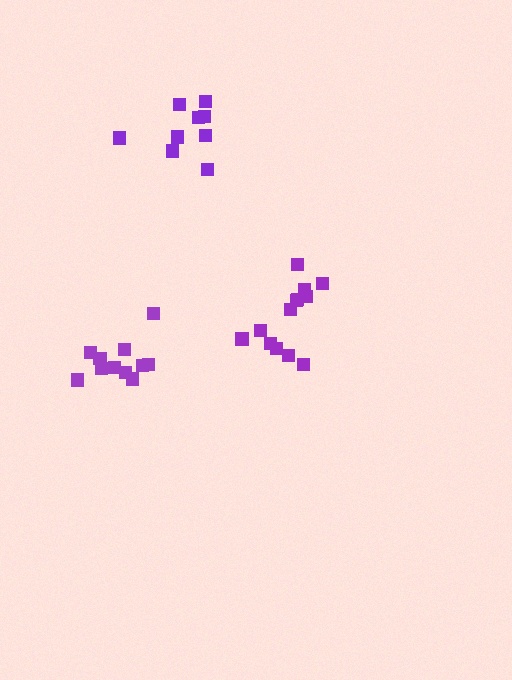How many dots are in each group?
Group 1: 13 dots, Group 2: 11 dots, Group 3: 9 dots (33 total).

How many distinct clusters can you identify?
There are 3 distinct clusters.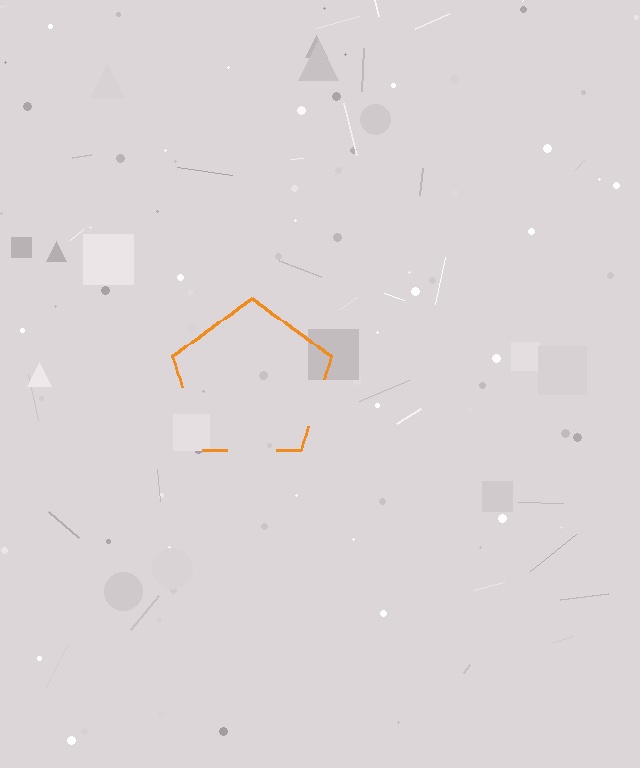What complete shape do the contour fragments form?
The contour fragments form a pentagon.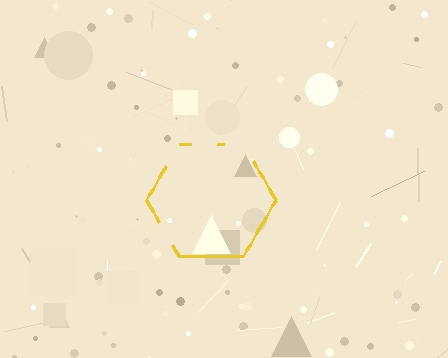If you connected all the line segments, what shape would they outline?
They would outline a hexagon.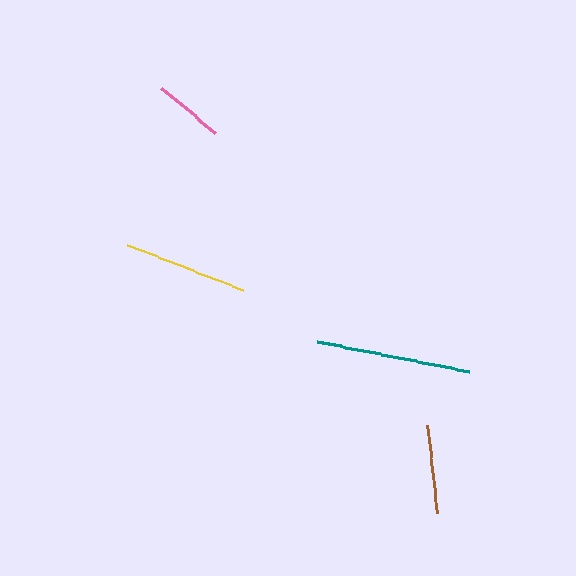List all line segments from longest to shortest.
From longest to shortest: teal, yellow, brown, pink.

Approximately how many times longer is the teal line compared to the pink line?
The teal line is approximately 2.2 times the length of the pink line.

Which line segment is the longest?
The teal line is the longest at approximately 155 pixels.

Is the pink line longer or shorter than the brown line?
The brown line is longer than the pink line.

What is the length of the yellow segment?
The yellow segment is approximately 124 pixels long.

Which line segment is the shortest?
The pink line is the shortest at approximately 71 pixels.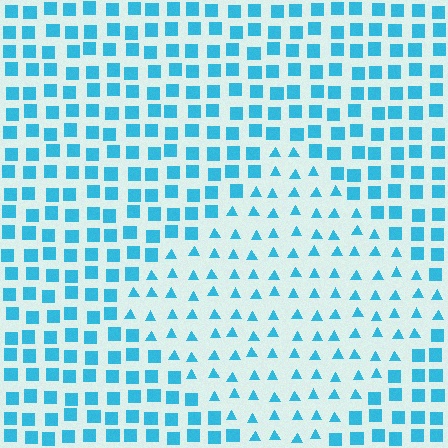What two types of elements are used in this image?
The image uses triangles inside the diamond region and squares outside it.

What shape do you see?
I see a diamond.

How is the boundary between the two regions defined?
The boundary is defined by a change in element shape: triangles inside vs. squares outside. All elements share the same color and spacing.